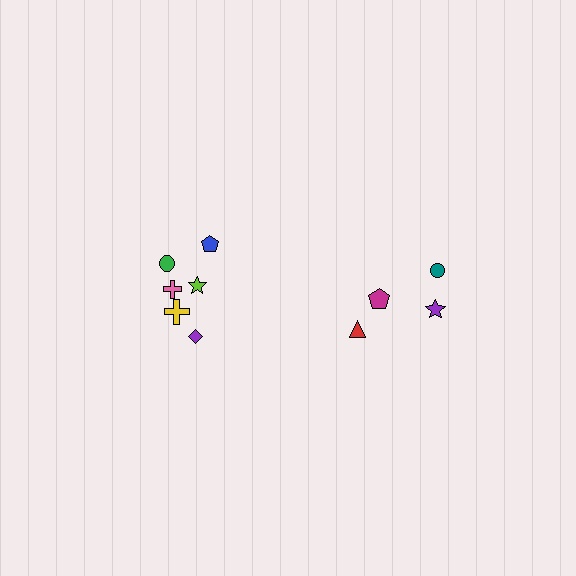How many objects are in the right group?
There are 4 objects.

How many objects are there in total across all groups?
There are 10 objects.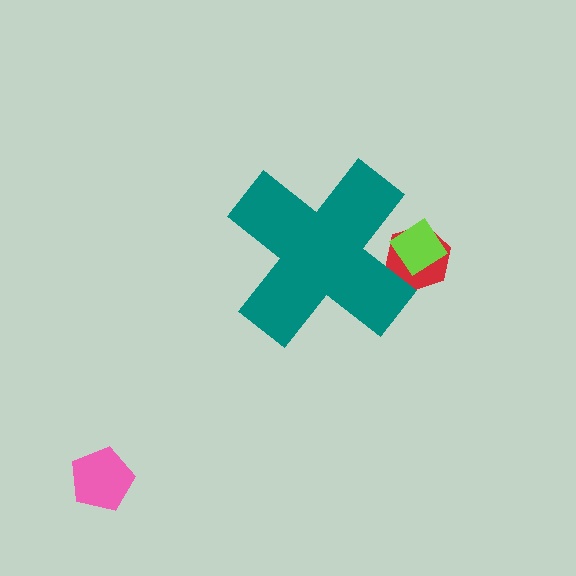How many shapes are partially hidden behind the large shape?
2 shapes are partially hidden.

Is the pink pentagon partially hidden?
No, the pink pentagon is fully visible.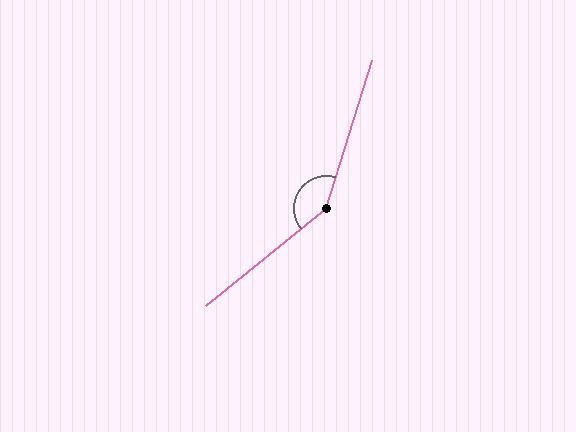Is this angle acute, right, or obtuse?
It is obtuse.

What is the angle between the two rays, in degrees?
Approximately 146 degrees.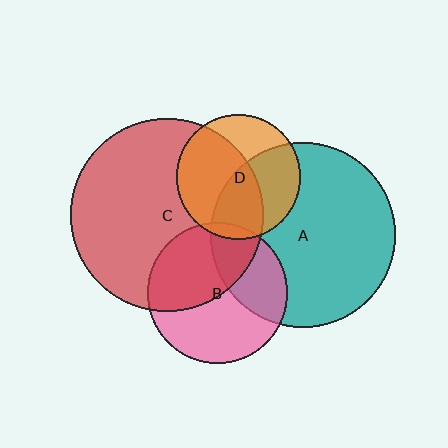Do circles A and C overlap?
Yes.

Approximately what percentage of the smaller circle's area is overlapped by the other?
Approximately 15%.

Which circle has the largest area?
Circle C (red).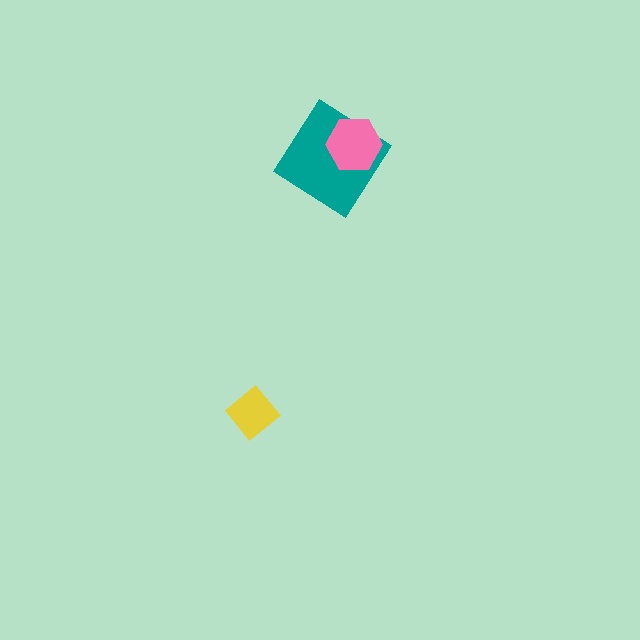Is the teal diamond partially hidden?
Yes, it is partially covered by another shape.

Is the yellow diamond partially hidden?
No, no other shape covers it.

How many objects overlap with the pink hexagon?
1 object overlaps with the pink hexagon.